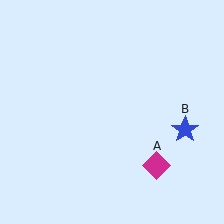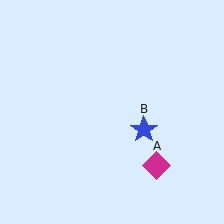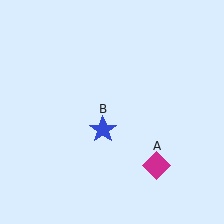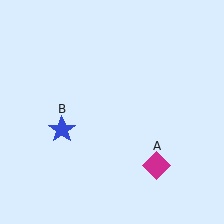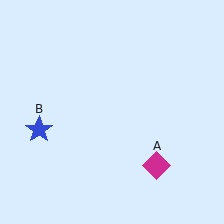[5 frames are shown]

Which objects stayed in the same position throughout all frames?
Magenta diamond (object A) remained stationary.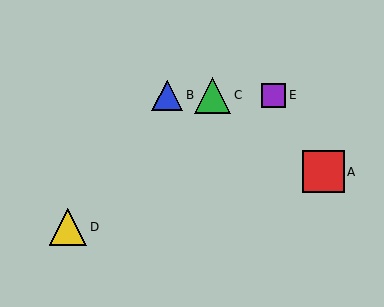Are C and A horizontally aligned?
No, C is at y≈95 and A is at y≈172.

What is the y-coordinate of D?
Object D is at y≈227.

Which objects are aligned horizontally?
Objects B, C, E are aligned horizontally.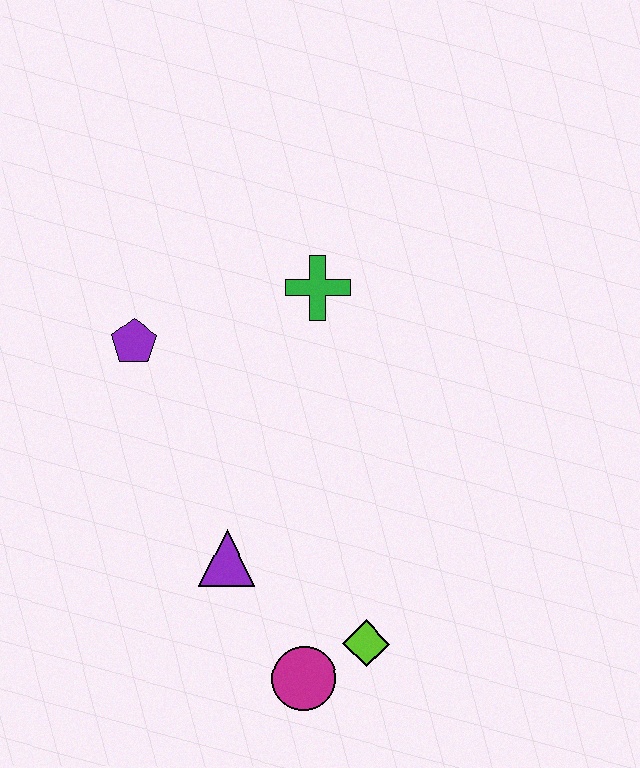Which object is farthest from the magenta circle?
The green cross is farthest from the magenta circle.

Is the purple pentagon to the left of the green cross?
Yes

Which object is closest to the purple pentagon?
The green cross is closest to the purple pentagon.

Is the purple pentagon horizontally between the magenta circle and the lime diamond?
No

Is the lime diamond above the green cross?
No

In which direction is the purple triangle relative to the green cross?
The purple triangle is below the green cross.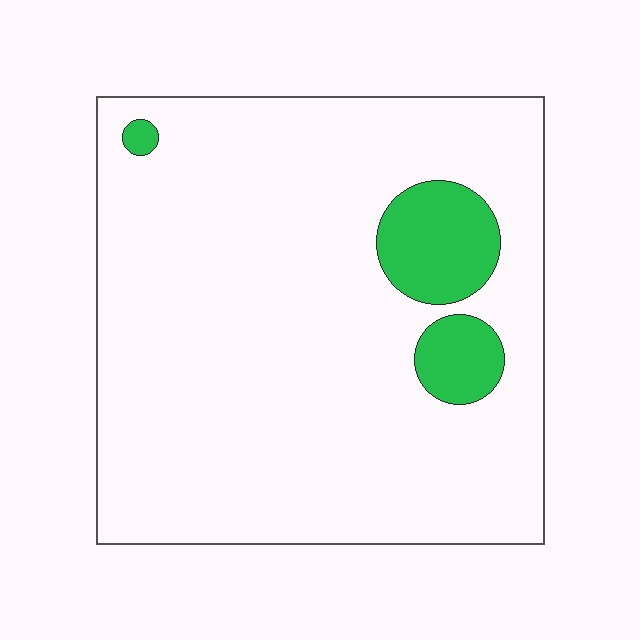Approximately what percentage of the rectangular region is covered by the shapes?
Approximately 10%.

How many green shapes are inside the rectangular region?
3.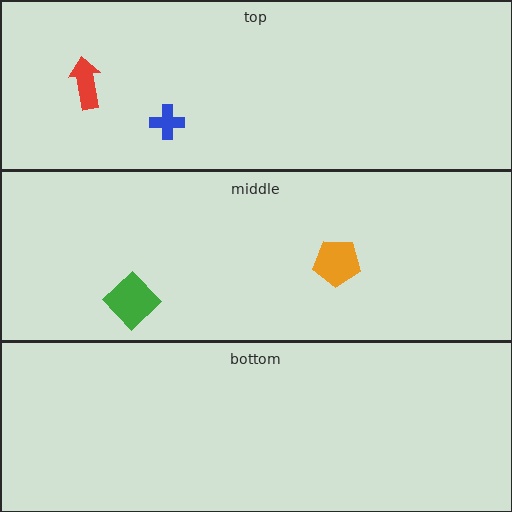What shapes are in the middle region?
The orange pentagon, the green diamond.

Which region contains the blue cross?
The top region.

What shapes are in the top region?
The red arrow, the blue cross.